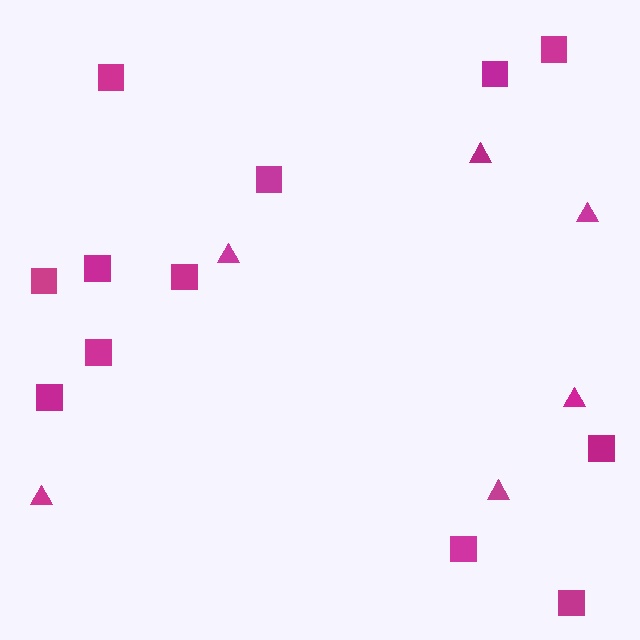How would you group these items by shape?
There are 2 groups: one group of triangles (6) and one group of squares (12).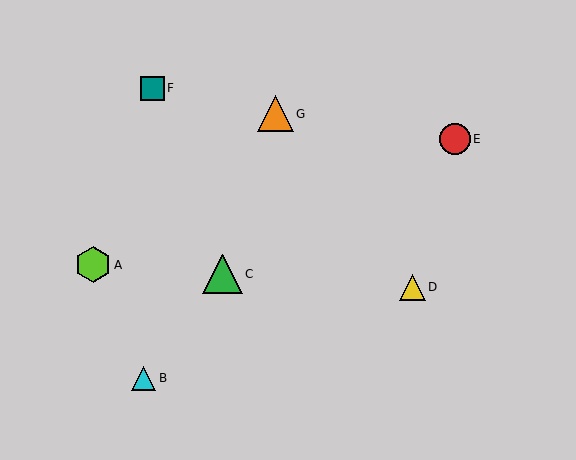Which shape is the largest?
The green triangle (labeled C) is the largest.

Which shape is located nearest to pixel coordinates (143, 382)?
The cyan triangle (labeled B) at (143, 378) is nearest to that location.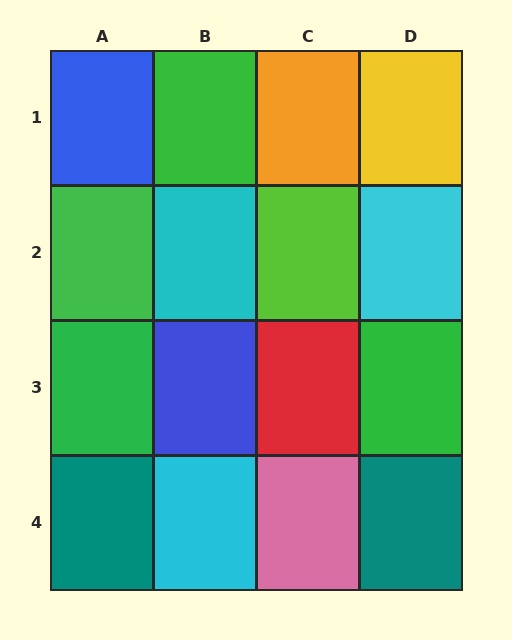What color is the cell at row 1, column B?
Green.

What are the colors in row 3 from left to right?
Green, blue, red, green.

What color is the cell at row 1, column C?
Orange.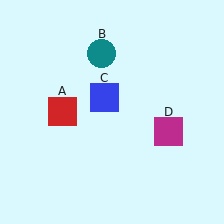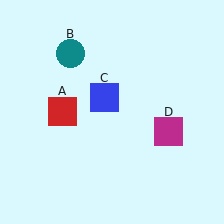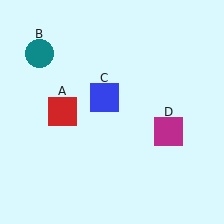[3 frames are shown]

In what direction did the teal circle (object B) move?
The teal circle (object B) moved left.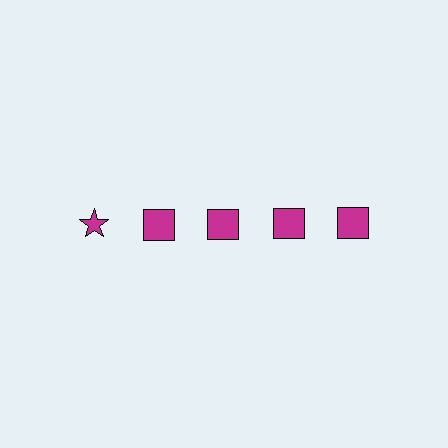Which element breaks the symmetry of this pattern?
The magenta star in the top row, leftmost column breaks the symmetry. All other shapes are magenta squares.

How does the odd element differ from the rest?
It has a different shape: star instead of square.